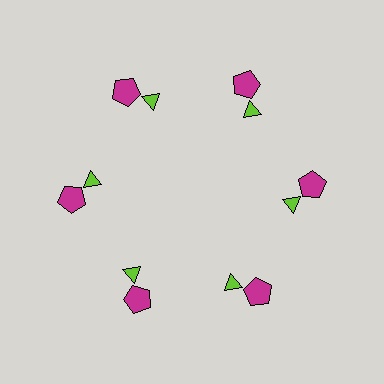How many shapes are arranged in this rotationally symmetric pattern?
There are 12 shapes, arranged in 6 groups of 2.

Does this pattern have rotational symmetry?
Yes, this pattern has 6-fold rotational symmetry. It looks the same after rotating 60 degrees around the center.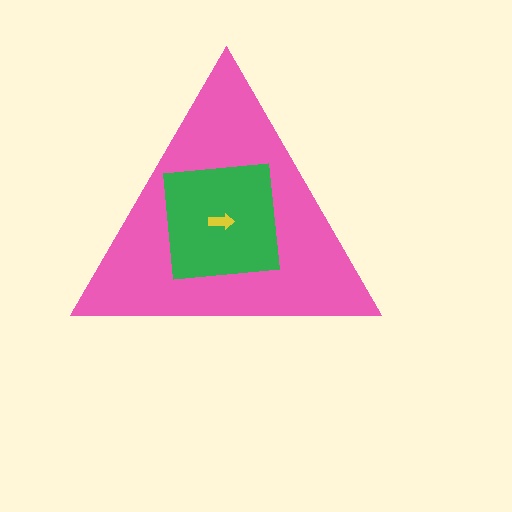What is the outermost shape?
The pink triangle.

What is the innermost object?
The yellow arrow.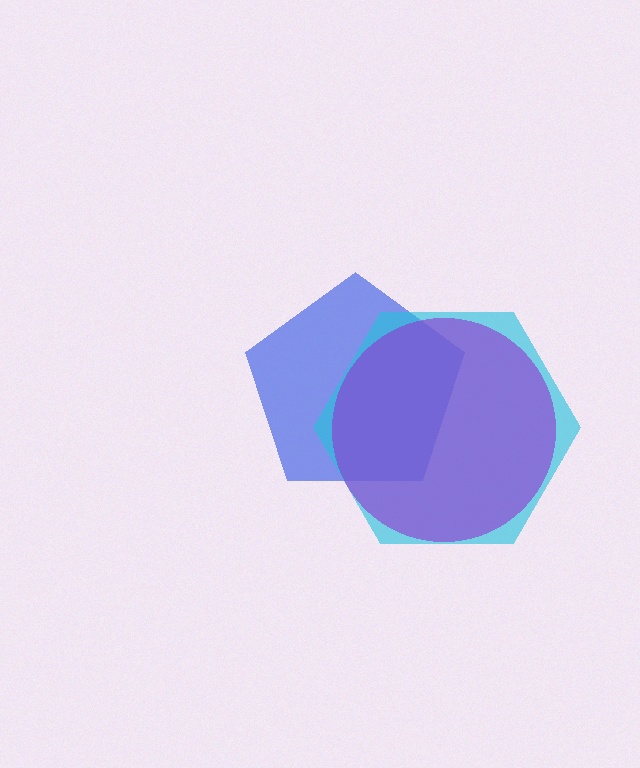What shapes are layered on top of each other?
The layered shapes are: a blue pentagon, a cyan hexagon, a purple circle.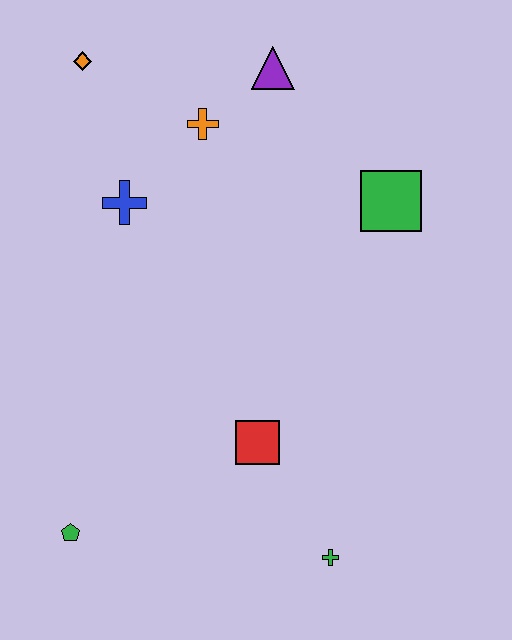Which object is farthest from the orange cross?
The green cross is farthest from the orange cross.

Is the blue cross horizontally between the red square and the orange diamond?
Yes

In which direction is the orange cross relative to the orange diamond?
The orange cross is to the right of the orange diamond.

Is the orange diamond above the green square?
Yes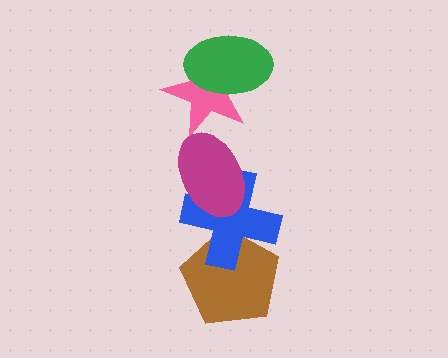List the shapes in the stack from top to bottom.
From top to bottom: the green ellipse, the pink star, the magenta ellipse, the blue cross, the brown pentagon.